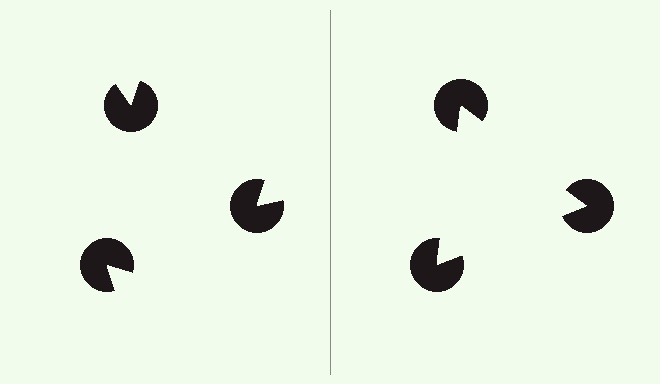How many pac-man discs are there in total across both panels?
6 — 3 on each side.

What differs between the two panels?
The pac-man discs are positioned identically on both sides; only the wedge orientations differ. On the right they align to a triangle; on the left they are misaligned.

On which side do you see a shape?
An illusory triangle appears on the right side. On the left side the wedge cuts are rotated, so no coherent shape forms.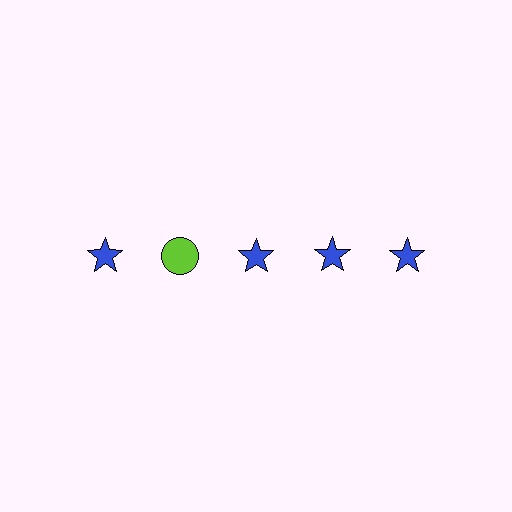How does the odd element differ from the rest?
It differs in both color (lime instead of blue) and shape (circle instead of star).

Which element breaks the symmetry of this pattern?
The lime circle in the top row, second from left column breaks the symmetry. All other shapes are blue stars.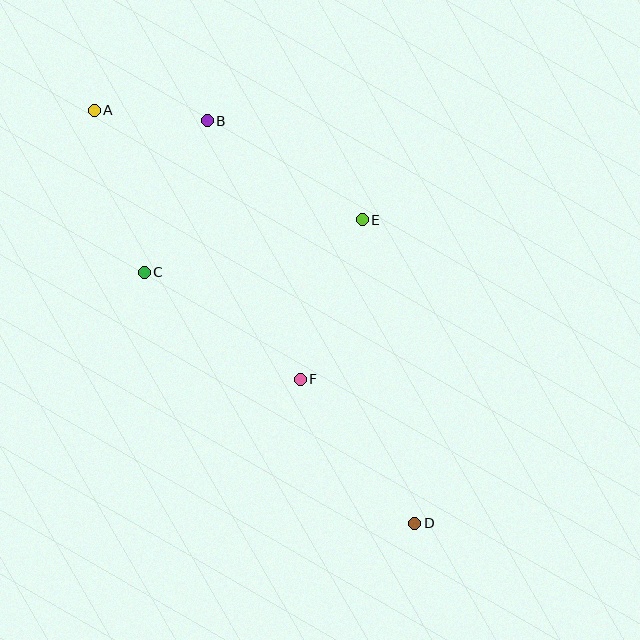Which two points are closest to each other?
Points A and B are closest to each other.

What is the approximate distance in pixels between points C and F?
The distance between C and F is approximately 189 pixels.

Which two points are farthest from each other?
Points A and D are farthest from each other.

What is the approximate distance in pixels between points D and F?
The distance between D and F is approximately 184 pixels.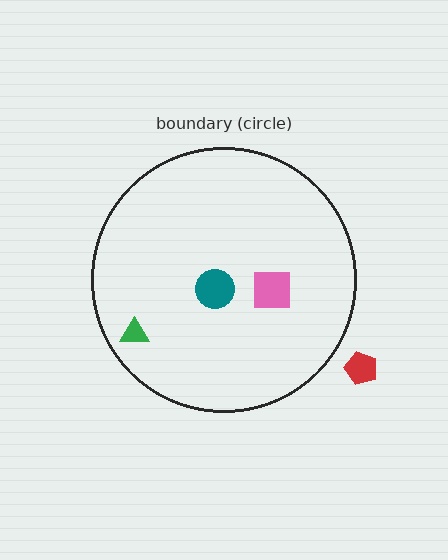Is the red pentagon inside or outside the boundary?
Outside.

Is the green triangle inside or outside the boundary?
Inside.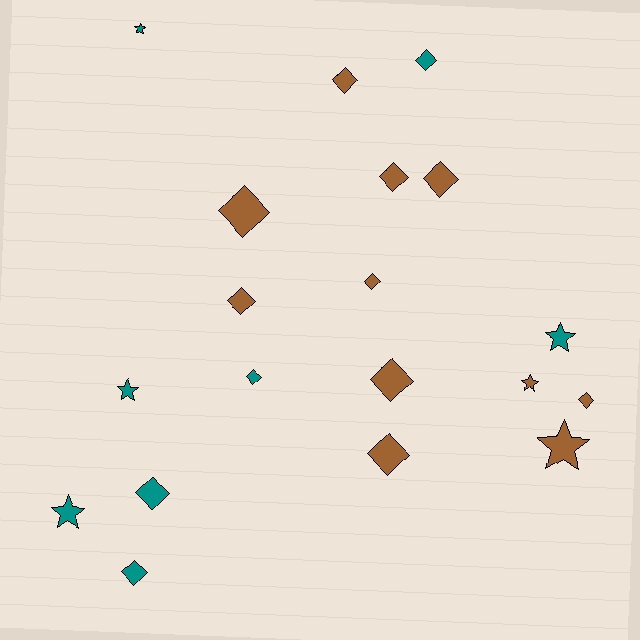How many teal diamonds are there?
There are 4 teal diamonds.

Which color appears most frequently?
Brown, with 11 objects.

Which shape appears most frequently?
Diamond, with 13 objects.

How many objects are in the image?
There are 19 objects.